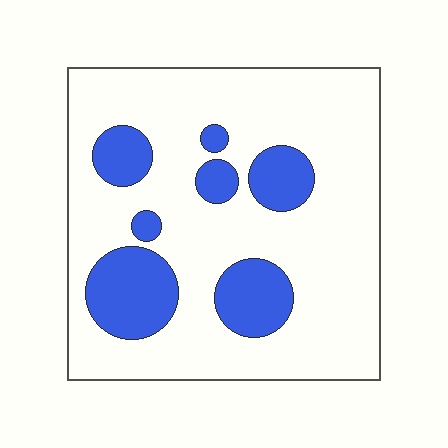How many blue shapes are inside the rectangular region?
7.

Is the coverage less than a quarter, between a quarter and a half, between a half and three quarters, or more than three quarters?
Less than a quarter.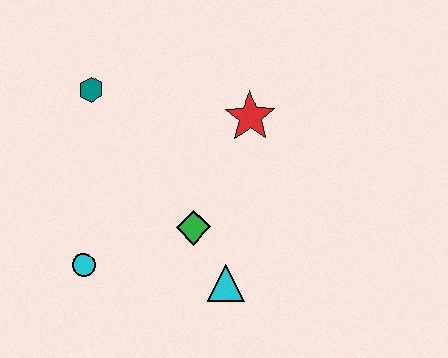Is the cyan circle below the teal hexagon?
Yes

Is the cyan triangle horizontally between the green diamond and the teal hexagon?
No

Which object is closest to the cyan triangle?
The green diamond is closest to the cyan triangle.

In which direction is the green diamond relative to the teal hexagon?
The green diamond is below the teal hexagon.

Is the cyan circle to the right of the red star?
No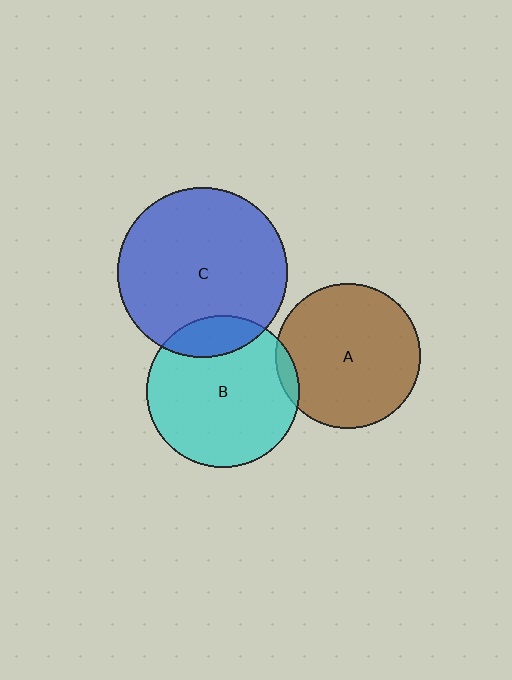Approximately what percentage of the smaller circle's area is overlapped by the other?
Approximately 15%.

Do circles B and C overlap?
Yes.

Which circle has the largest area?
Circle C (blue).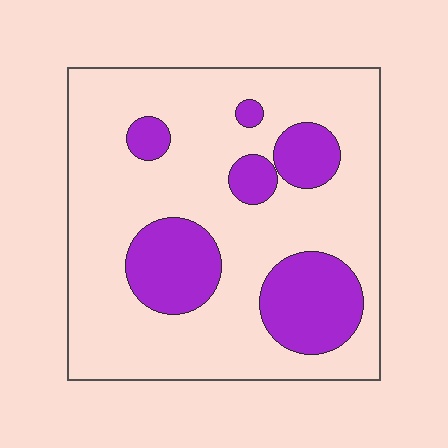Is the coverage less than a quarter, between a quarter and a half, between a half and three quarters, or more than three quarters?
Less than a quarter.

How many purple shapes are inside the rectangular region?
6.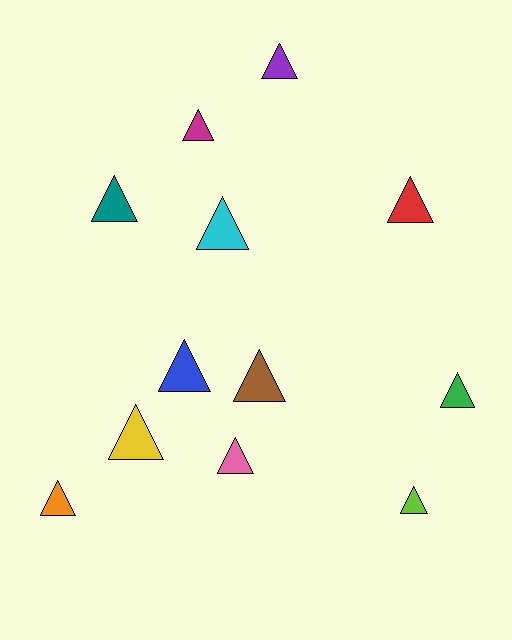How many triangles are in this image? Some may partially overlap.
There are 12 triangles.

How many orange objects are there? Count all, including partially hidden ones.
There is 1 orange object.